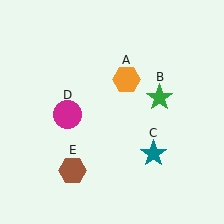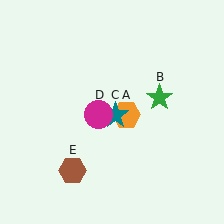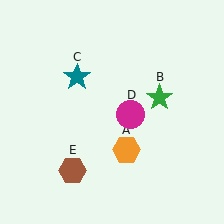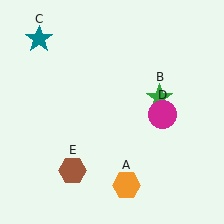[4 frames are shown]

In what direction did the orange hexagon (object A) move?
The orange hexagon (object A) moved down.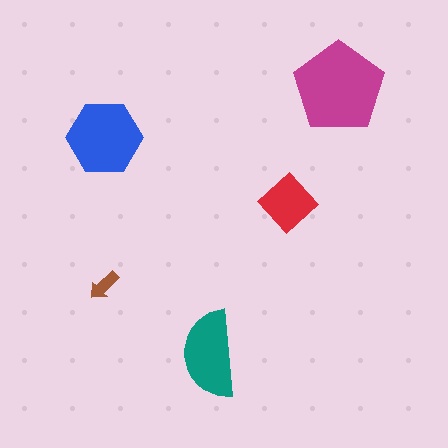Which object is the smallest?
The brown arrow.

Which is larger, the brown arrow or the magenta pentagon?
The magenta pentagon.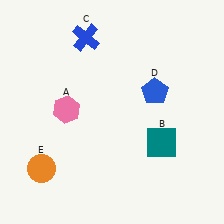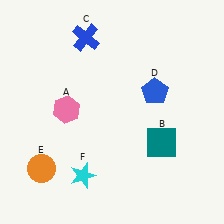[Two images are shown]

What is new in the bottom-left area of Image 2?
A cyan star (F) was added in the bottom-left area of Image 2.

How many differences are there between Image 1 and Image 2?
There is 1 difference between the two images.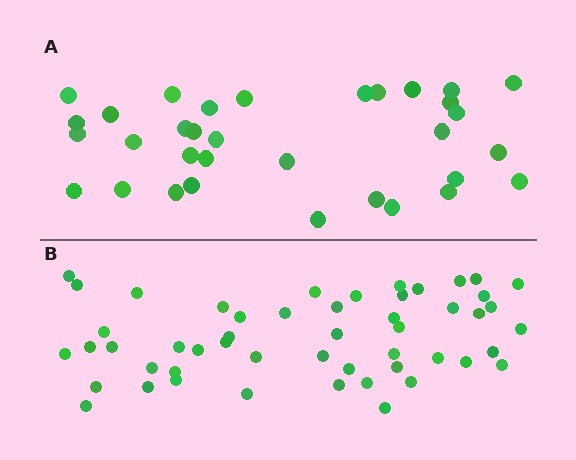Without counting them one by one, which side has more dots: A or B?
Region B (the bottom region) has more dots.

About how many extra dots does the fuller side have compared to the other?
Region B has approximately 20 more dots than region A.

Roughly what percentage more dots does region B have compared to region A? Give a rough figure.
About 55% more.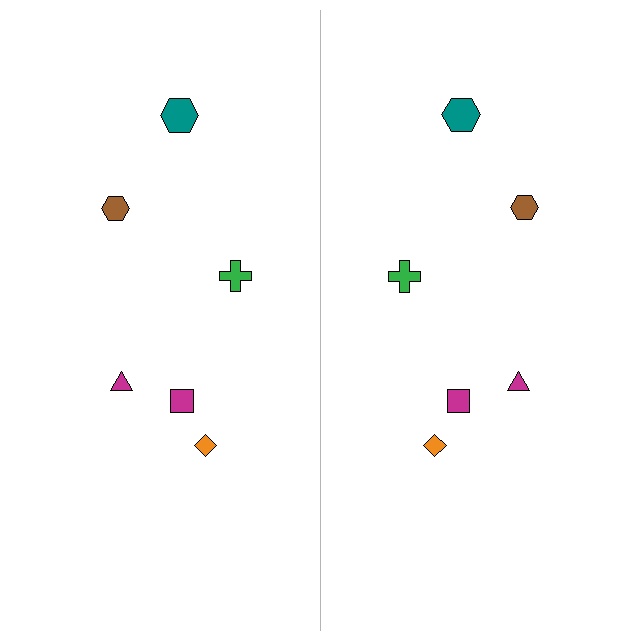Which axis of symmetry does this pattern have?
The pattern has a vertical axis of symmetry running through the center of the image.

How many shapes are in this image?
There are 12 shapes in this image.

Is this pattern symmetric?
Yes, this pattern has bilateral (reflection) symmetry.